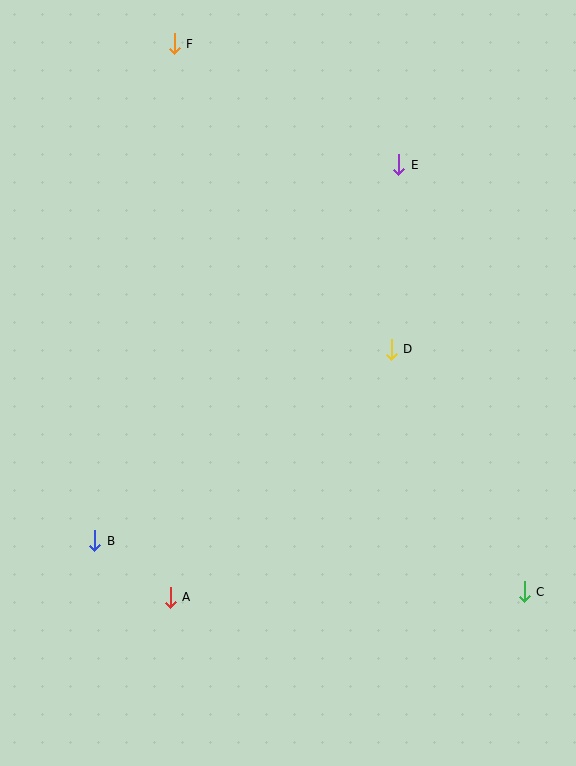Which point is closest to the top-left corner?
Point F is closest to the top-left corner.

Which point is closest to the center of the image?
Point D at (391, 349) is closest to the center.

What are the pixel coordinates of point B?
Point B is at (95, 541).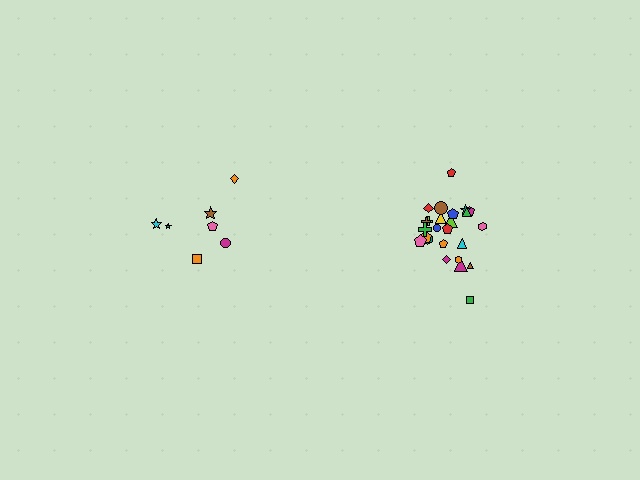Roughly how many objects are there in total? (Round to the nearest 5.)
Roughly 30 objects in total.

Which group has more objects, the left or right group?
The right group.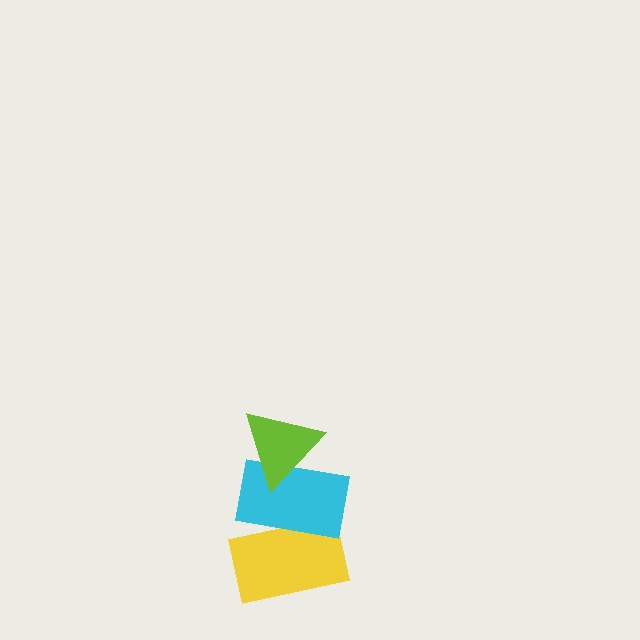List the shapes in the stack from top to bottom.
From top to bottom: the lime triangle, the cyan rectangle, the yellow rectangle.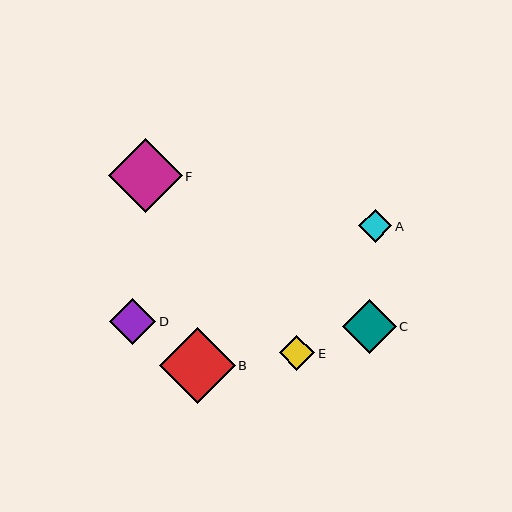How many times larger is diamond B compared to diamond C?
Diamond B is approximately 1.4 times the size of diamond C.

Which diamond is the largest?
Diamond B is the largest with a size of approximately 76 pixels.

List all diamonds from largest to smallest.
From largest to smallest: B, F, C, D, E, A.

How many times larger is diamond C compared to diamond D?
Diamond C is approximately 1.2 times the size of diamond D.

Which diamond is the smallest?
Diamond A is the smallest with a size of approximately 33 pixels.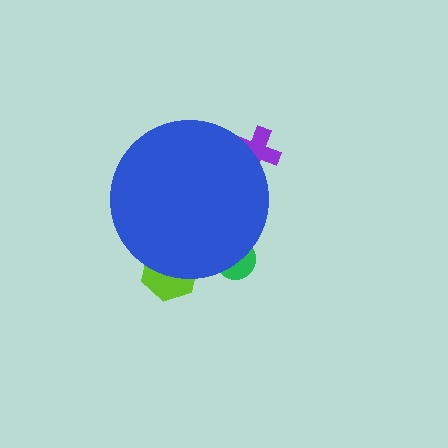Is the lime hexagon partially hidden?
Yes, the lime hexagon is partially hidden behind the blue circle.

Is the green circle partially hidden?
Yes, the green circle is partially hidden behind the blue circle.